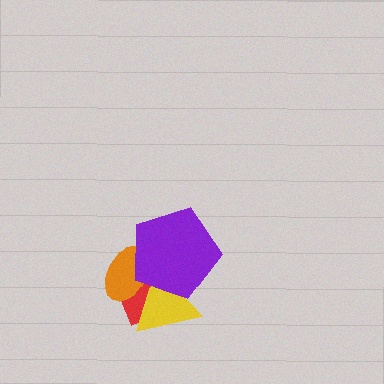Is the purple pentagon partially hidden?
No, no other shape covers it.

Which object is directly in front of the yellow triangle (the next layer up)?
The orange ellipse is directly in front of the yellow triangle.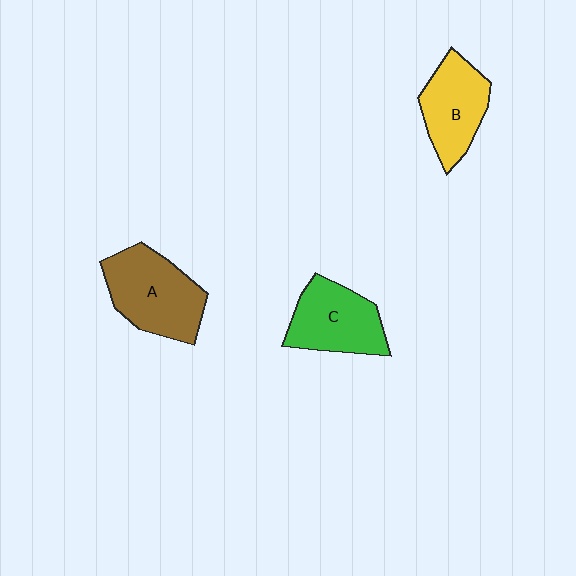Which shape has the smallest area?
Shape B (yellow).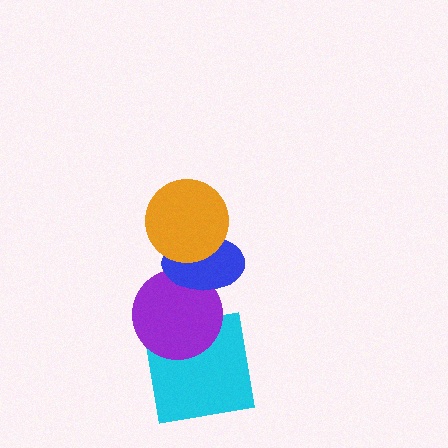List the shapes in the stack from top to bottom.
From top to bottom: the orange circle, the blue ellipse, the purple circle, the cyan square.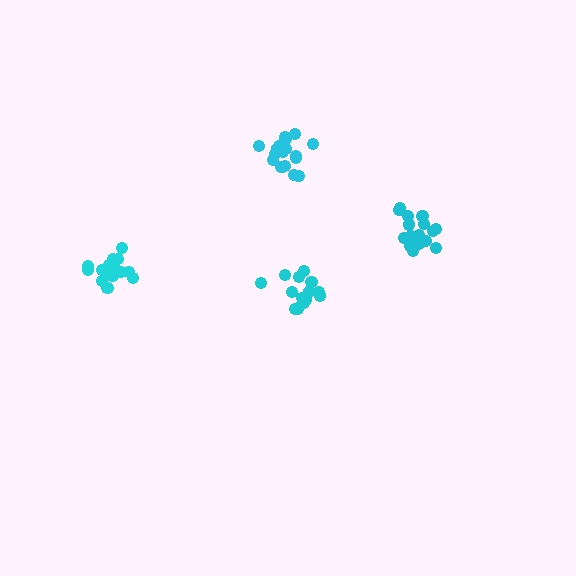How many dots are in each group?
Group 1: 19 dots, Group 2: 20 dots, Group 3: 14 dots, Group 4: 15 dots (68 total).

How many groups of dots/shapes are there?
There are 4 groups.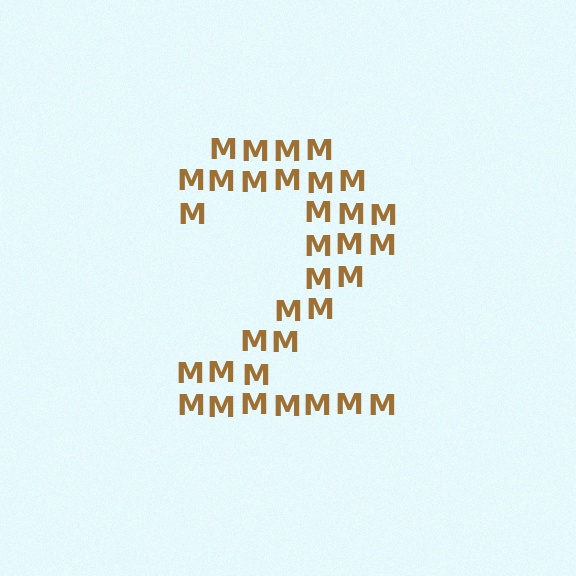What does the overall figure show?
The overall figure shows the digit 2.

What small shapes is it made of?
It is made of small letter M's.